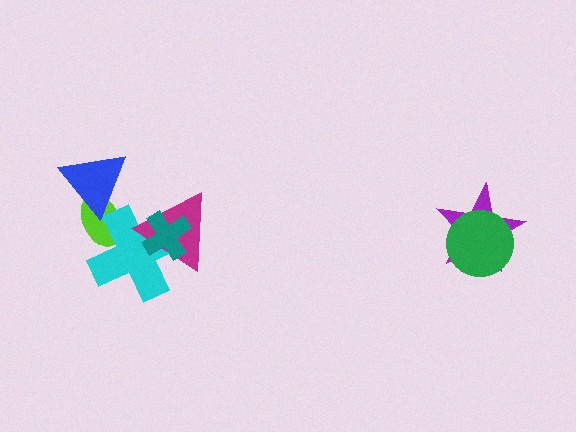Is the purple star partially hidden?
Yes, it is partially covered by another shape.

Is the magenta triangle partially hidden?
Yes, it is partially covered by another shape.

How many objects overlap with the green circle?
1 object overlaps with the green circle.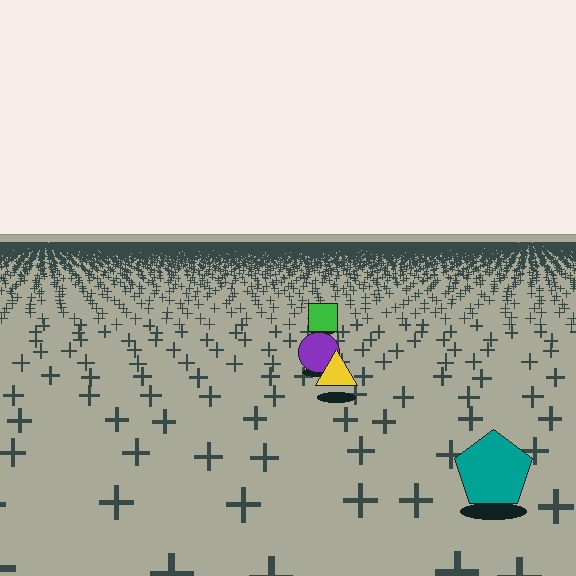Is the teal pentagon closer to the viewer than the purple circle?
Yes. The teal pentagon is closer — you can tell from the texture gradient: the ground texture is coarser near it.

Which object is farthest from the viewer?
The green square is farthest from the viewer. It appears smaller and the ground texture around it is denser.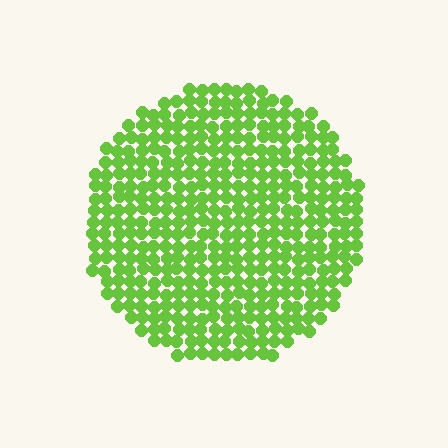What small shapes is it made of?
It is made of small circles.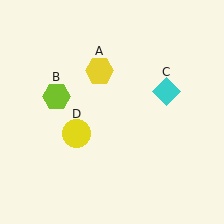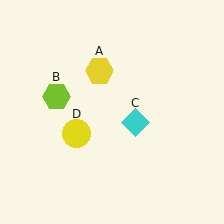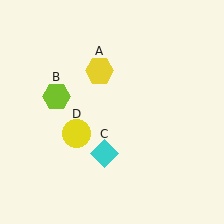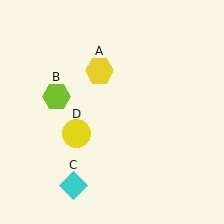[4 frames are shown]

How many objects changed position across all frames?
1 object changed position: cyan diamond (object C).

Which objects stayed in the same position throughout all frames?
Yellow hexagon (object A) and lime hexagon (object B) and yellow circle (object D) remained stationary.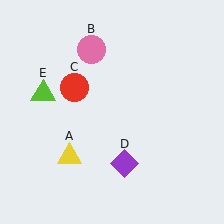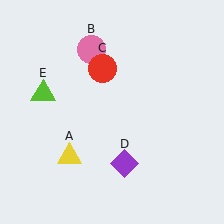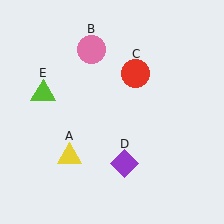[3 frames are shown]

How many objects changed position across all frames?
1 object changed position: red circle (object C).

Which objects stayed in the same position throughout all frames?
Yellow triangle (object A) and pink circle (object B) and purple diamond (object D) and lime triangle (object E) remained stationary.